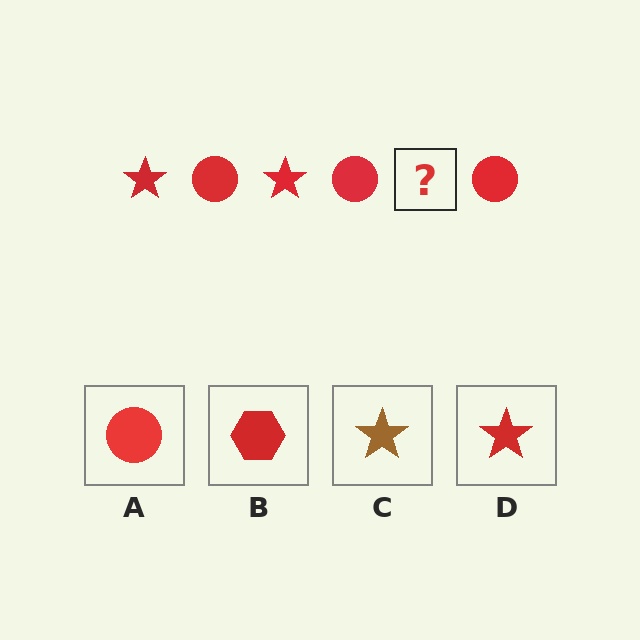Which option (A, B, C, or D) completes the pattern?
D.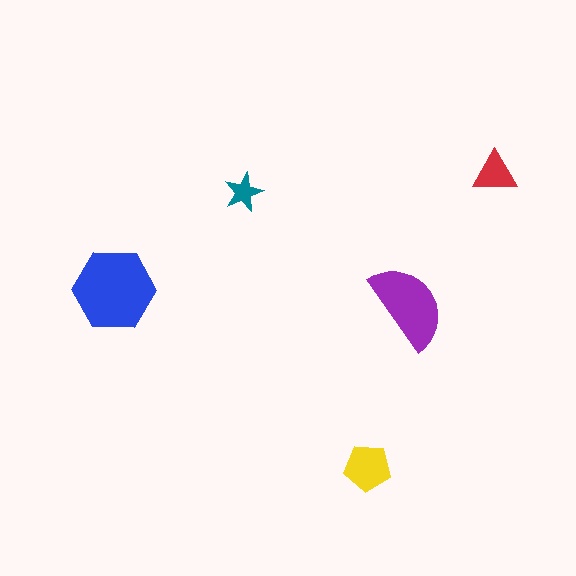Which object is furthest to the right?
The red triangle is rightmost.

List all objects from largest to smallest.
The blue hexagon, the purple semicircle, the yellow pentagon, the red triangle, the teal star.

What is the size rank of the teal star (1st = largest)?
5th.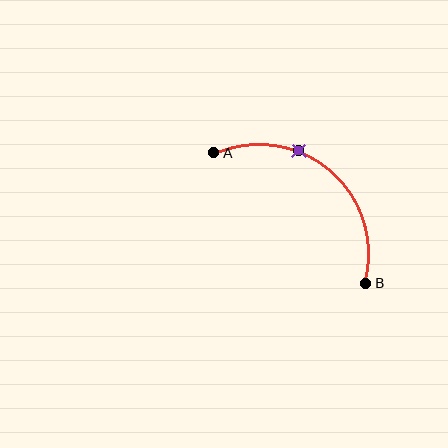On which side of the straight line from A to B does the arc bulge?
The arc bulges above and to the right of the straight line connecting A and B.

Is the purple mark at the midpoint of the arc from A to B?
No. The purple mark lies on the arc but is closer to endpoint A. The arc midpoint would be at the point on the curve equidistant along the arc from both A and B.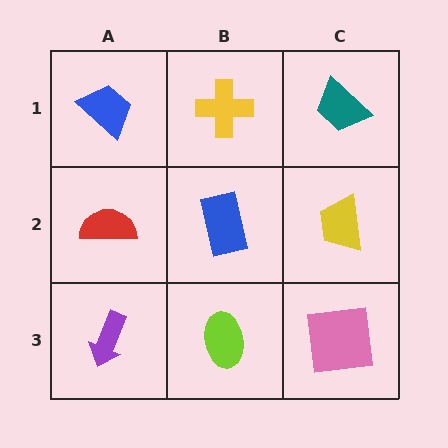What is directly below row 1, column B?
A blue rectangle.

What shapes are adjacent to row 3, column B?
A blue rectangle (row 2, column B), a purple arrow (row 3, column A), a pink square (row 3, column C).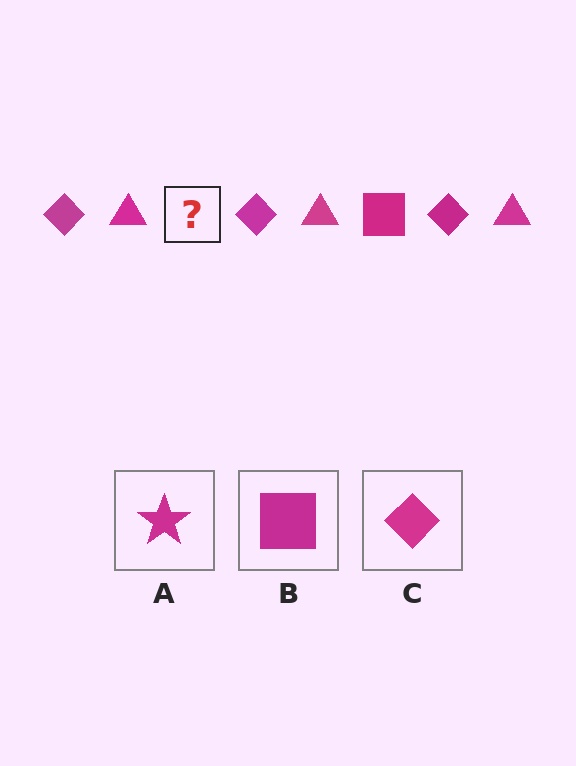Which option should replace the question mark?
Option B.